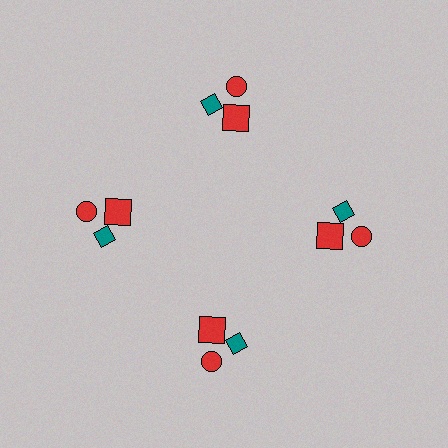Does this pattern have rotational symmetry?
Yes, this pattern has 4-fold rotational symmetry. It looks the same after rotating 90 degrees around the center.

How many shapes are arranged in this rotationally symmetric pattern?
There are 12 shapes, arranged in 4 groups of 3.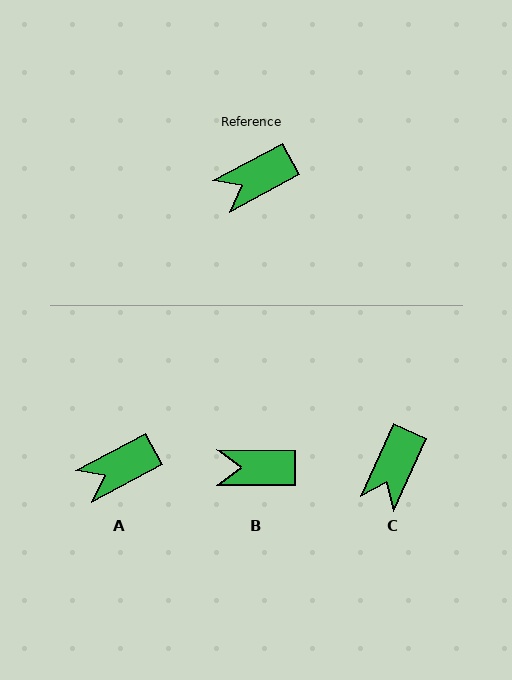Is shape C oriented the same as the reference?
No, it is off by about 38 degrees.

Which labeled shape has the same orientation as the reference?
A.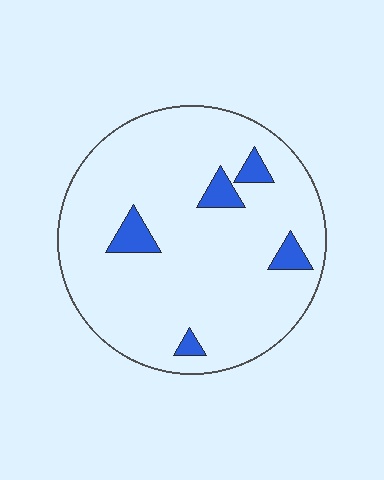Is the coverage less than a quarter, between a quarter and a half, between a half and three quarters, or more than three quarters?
Less than a quarter.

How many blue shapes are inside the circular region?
5.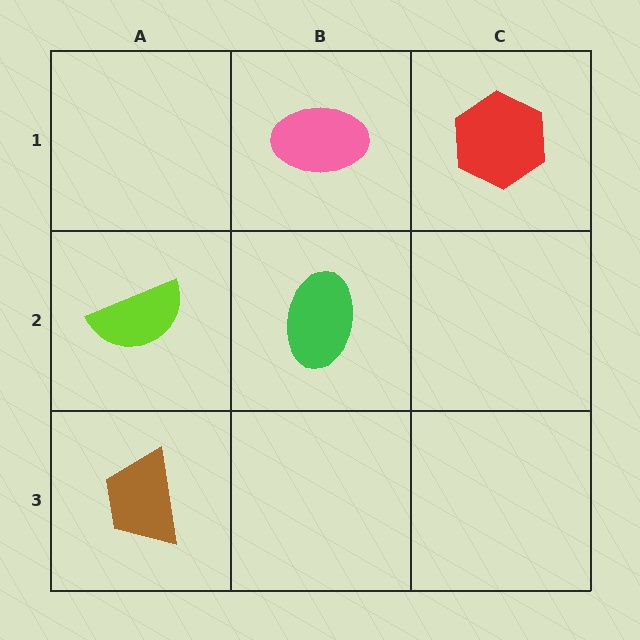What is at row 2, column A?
A lime semicircle.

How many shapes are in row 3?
1 shape.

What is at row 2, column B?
A green ellipse.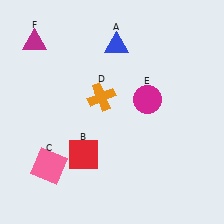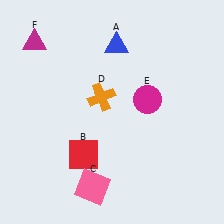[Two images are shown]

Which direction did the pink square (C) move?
The pink square (C) moved right.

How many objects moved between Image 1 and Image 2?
1 object moved between the two images.